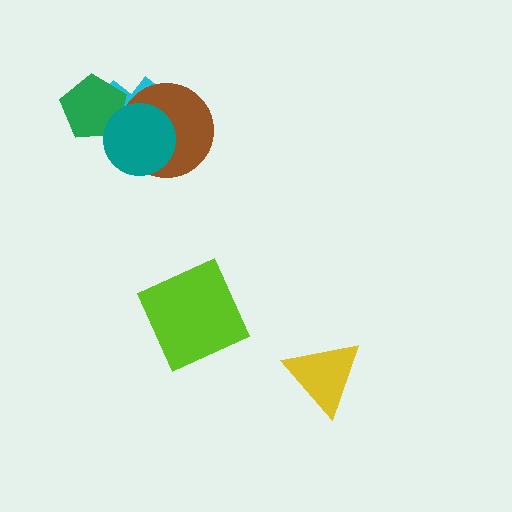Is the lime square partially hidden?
No, no other shape covers it.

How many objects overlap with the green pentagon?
2 objects overlap with the green pentagon.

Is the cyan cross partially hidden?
Yes, it is partially covered by another shape.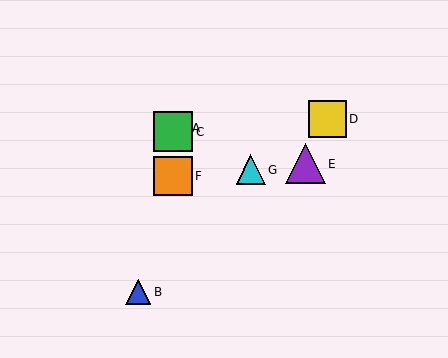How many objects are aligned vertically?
3 objects (A, C, F) are aligned vertically.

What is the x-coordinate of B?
Object B is at x≈138.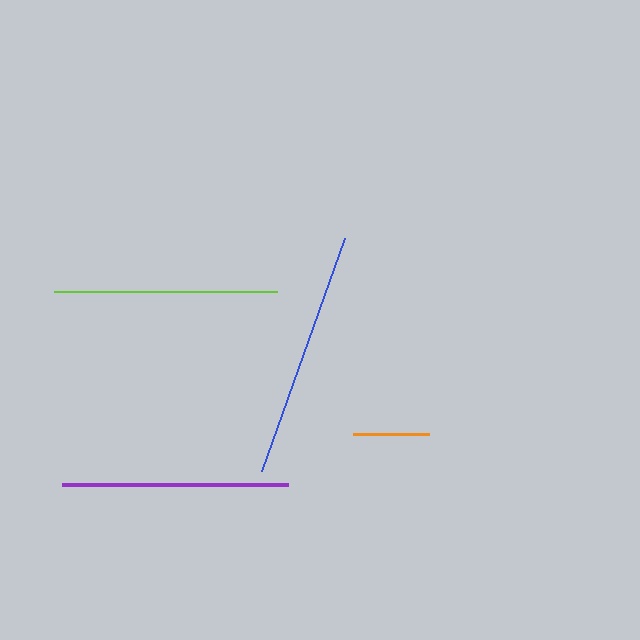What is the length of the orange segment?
The orange segment is approximately 76 pixels long.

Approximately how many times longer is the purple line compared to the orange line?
The purple line is approximately 3.0 times the length of the orange line.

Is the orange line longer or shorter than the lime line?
The lime line is longer than the orange line.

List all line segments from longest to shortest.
From longest to shortest: blue, purple, lime, orange.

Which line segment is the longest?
The blue line is the longest at approximately 248 pixels.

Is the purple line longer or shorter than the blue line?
The blue line is longer than the purple line.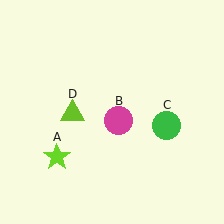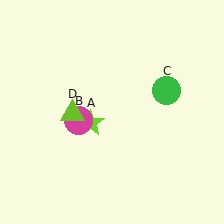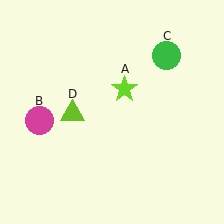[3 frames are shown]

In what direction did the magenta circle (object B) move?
The magenta circle (object B) moved left.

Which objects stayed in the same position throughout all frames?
Lime triangle (object D) remained stationary.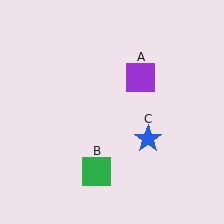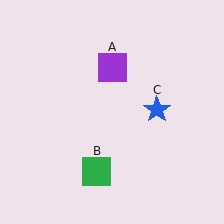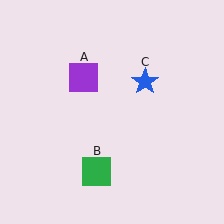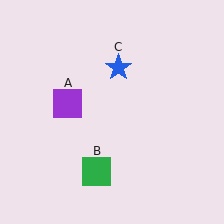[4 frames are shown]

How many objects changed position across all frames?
2 objects changed position: purple square (object A), blue star (object C).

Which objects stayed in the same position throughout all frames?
Green square (object B) remained stationary.